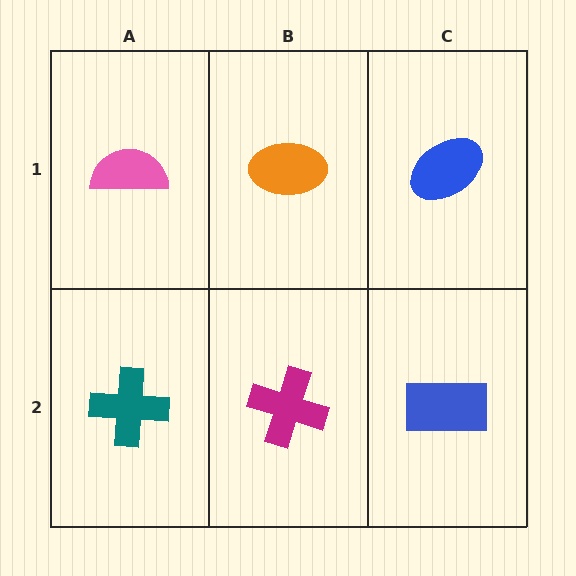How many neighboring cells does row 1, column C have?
2.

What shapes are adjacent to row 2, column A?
A pink semicircle (row 1, column A), a magenta cross (row 2, column B).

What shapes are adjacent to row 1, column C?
A blue rectangle (row 2, column C), an orange ellipse (row 1, column B).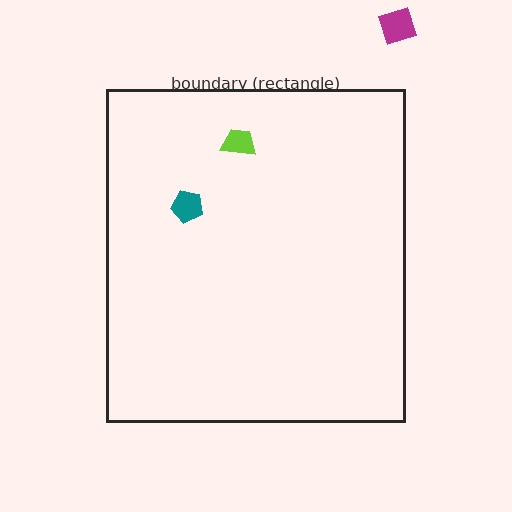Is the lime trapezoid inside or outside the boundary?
Inside.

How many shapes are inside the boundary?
2 inside, 1 outside.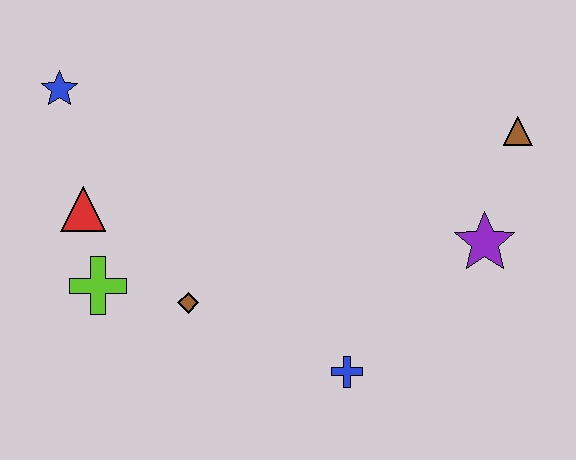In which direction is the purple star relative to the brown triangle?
The purple star is below the brown triangle.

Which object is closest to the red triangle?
The lime cross is closest to the red triangle.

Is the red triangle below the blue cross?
No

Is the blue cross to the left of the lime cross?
No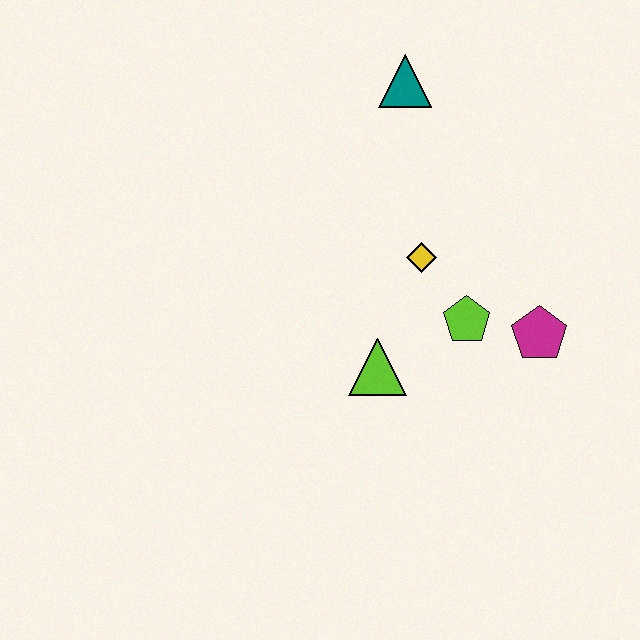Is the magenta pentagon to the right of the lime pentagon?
Yes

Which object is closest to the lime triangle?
The lime pentagon is closest to the lime triangle.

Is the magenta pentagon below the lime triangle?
No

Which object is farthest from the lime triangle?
The teal triangle is farthest from the lime triangle.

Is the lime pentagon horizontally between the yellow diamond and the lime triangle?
No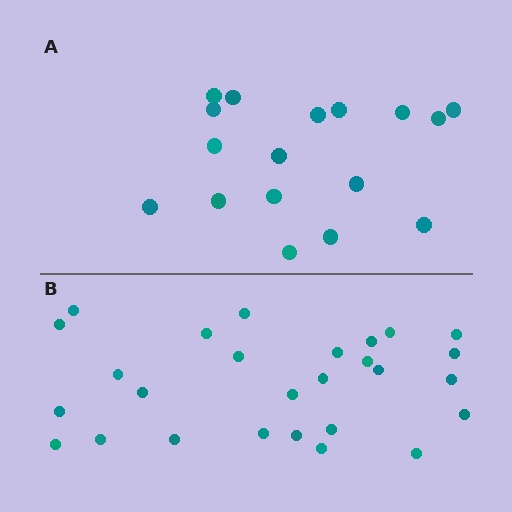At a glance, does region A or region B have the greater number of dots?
Region B (the bottom region) has more dots.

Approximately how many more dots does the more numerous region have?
Region B has roughly 10 or so more dots than region A.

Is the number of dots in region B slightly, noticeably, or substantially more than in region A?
Region B has substantially more. The ratio is roughly 1.6 to 1.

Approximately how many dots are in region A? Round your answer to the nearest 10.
About 20 dots. (The exact count is 17, which rounds to 20.)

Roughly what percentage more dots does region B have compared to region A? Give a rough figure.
About 60% more.